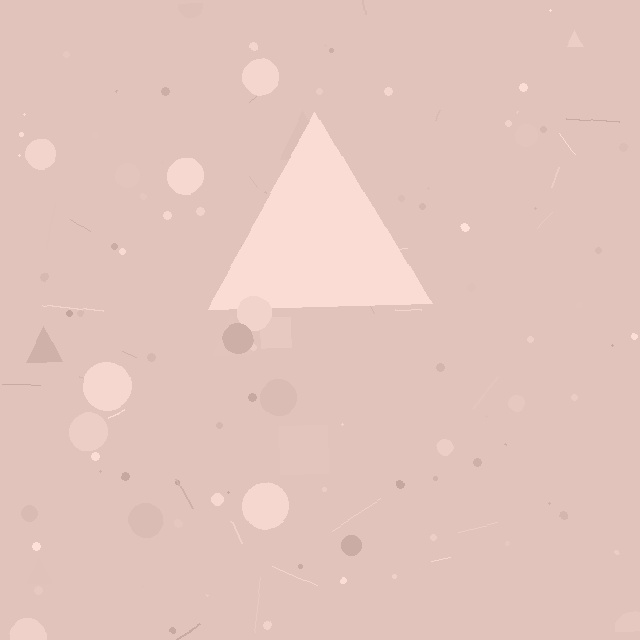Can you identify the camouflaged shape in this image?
The camouflaged shape is a triangle.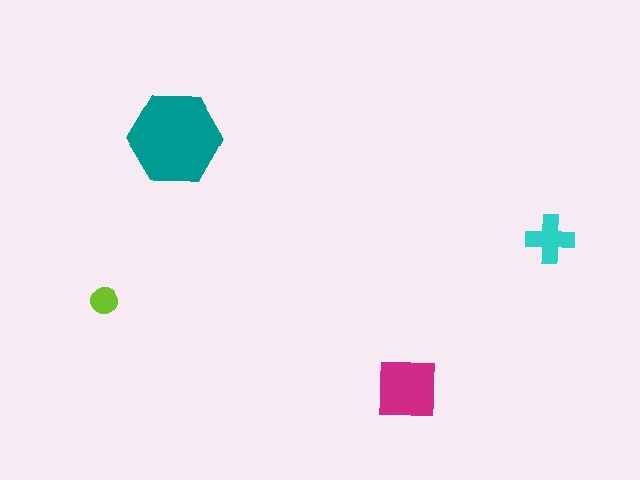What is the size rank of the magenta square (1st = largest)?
2nd.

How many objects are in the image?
There are 4 objects in the image.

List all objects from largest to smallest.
The teal hexagon, the magenta square, the cyan cross, the lime circle.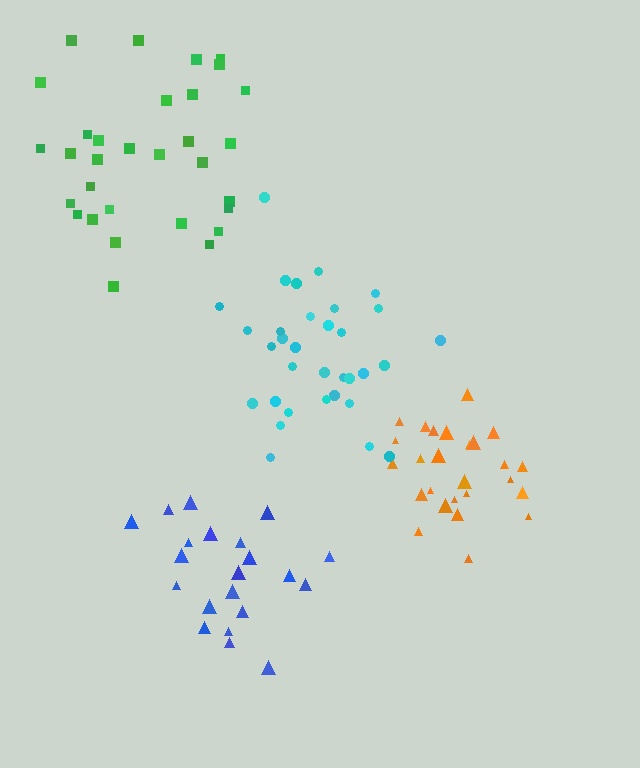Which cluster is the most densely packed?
Orange.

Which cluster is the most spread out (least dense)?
Green.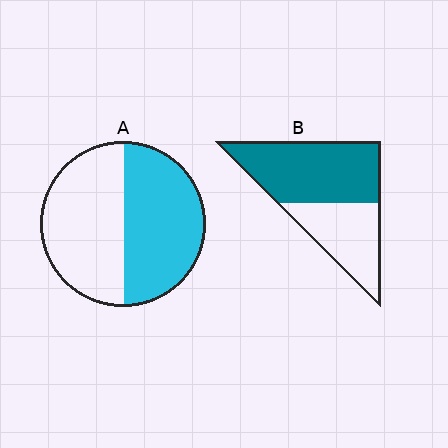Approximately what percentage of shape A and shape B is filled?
A is approximately 50% and B is approximately 60%.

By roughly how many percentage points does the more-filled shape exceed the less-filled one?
By roughly 10 percentage points (B over A).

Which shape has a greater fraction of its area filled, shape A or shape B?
Shape B.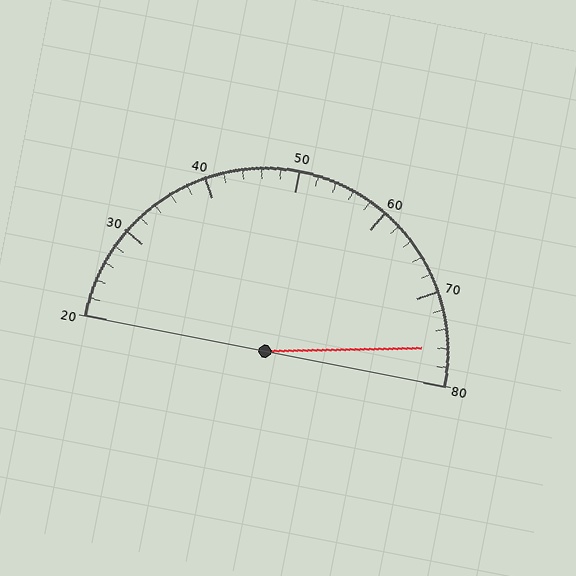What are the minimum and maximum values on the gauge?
The gauge ranges from 20 to 80.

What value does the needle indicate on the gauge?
The needle indicates approximately 76.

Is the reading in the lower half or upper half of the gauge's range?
The reading is in the upper half of the range (20 to 80).